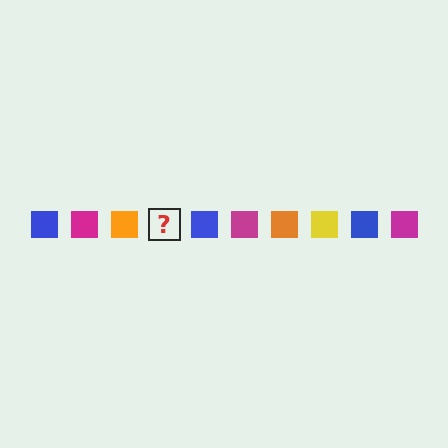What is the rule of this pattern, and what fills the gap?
The rule is that the pattern cycles through blue, magenta, orange, yellow squares. The gap should be filled with a yellow square.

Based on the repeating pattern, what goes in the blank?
The blank should be a yellow square.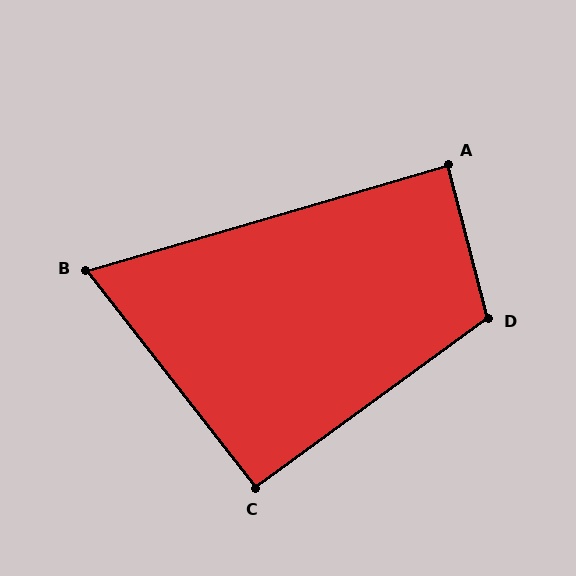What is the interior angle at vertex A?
Approximately 88 degrees (approximately right).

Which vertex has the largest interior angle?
D, at approximately 112 degrees.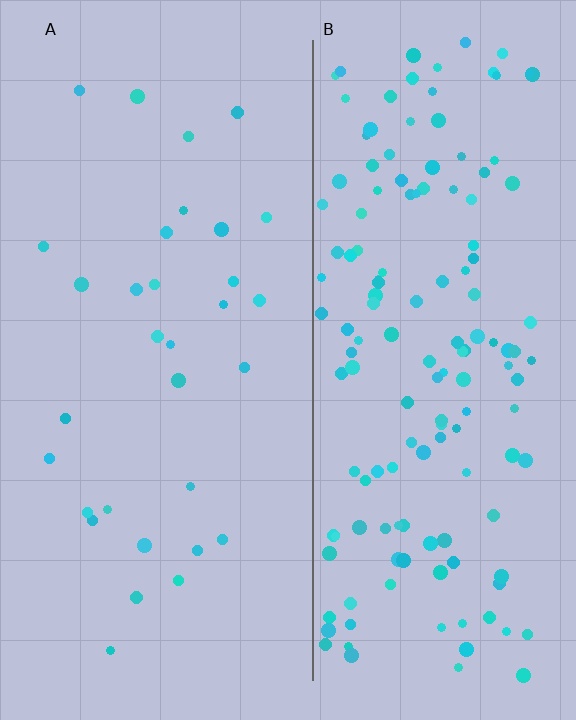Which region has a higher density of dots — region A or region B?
B (the right).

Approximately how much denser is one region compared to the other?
Approximately 4.7× — region B over region A.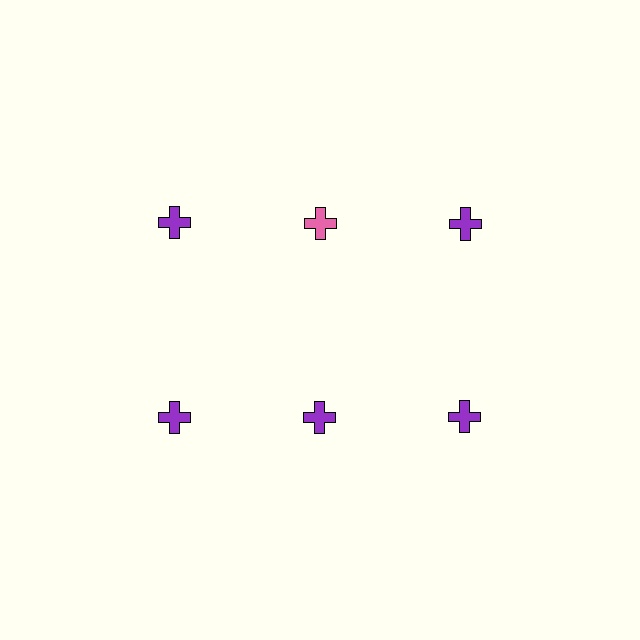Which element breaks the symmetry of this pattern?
The pink cross in the top row, second from left column breaks the symmetry. All other shapes are purple crosses.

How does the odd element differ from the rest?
It has a different color: pink instead of purple.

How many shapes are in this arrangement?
There are 6 shapes arranged in a grid pattern.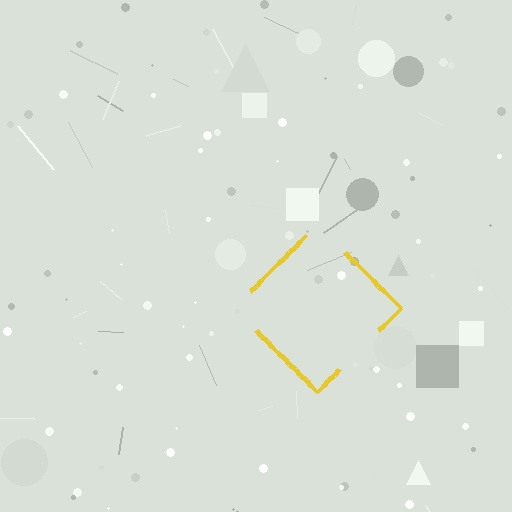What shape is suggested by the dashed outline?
The dashed outline suggests a diamond.